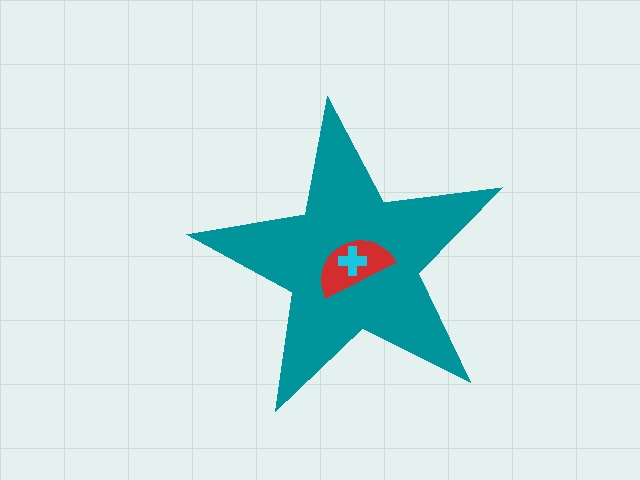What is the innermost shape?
The cyan cross.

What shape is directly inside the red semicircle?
The cyan cross.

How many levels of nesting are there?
3.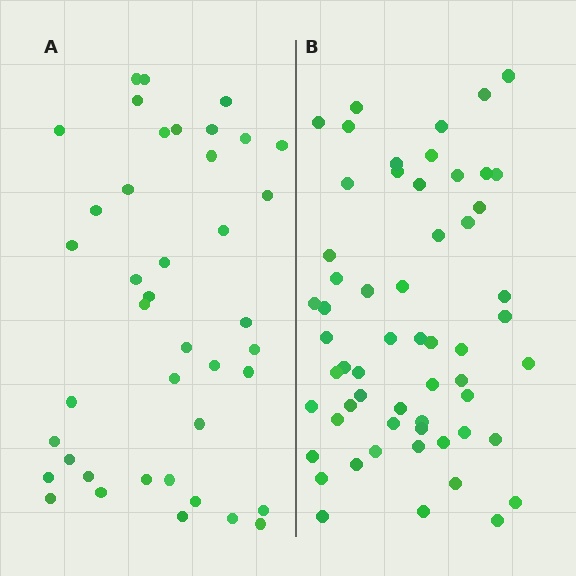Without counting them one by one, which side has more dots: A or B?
Region B (the right region) has more dots.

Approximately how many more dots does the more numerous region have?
Region B has approximately 15 more dots than region A.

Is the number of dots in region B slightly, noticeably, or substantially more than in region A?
Region B has noticeably more, but not dramatically so. The ratio is roughly 1.4 to 1.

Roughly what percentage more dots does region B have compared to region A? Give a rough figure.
About 40% more.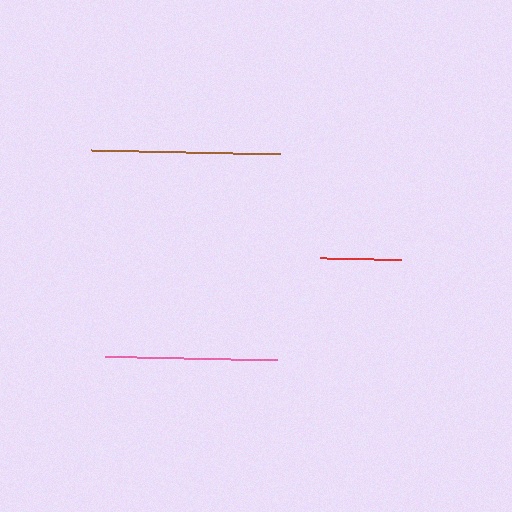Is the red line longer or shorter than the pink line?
The pink line is longer than the red line.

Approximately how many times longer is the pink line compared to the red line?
The pink line is approximately 2.1 times the length of the red line.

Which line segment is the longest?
The brown line is the longest at approximately 189 pixels.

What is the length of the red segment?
The red segment is approximately 82 pixels long.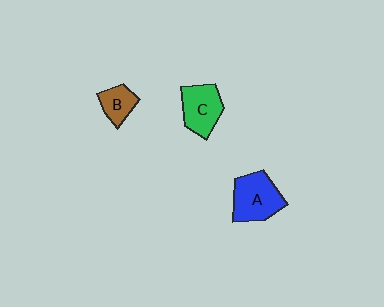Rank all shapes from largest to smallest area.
From largest to smallest: A (blue), C (green), B (brown).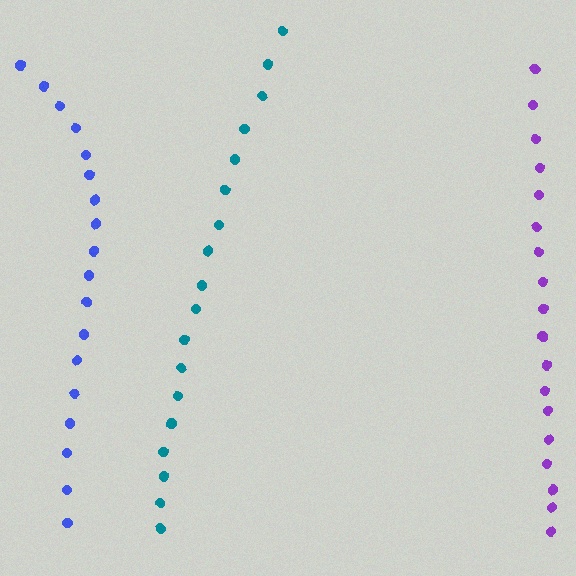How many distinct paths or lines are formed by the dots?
There are 3 distinct paths.